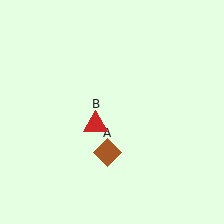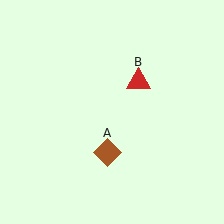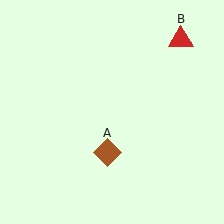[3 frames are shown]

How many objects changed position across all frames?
1 object changed position: red triangle (object B).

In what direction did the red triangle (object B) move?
The red triangle (object B) moved up and to the right.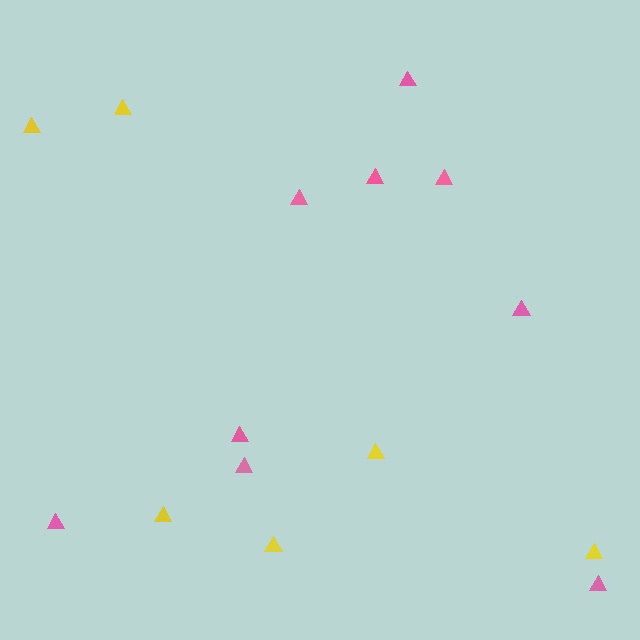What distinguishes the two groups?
There are 2 groups: one group of yellow triangles (6) and one group of pink triangles (9).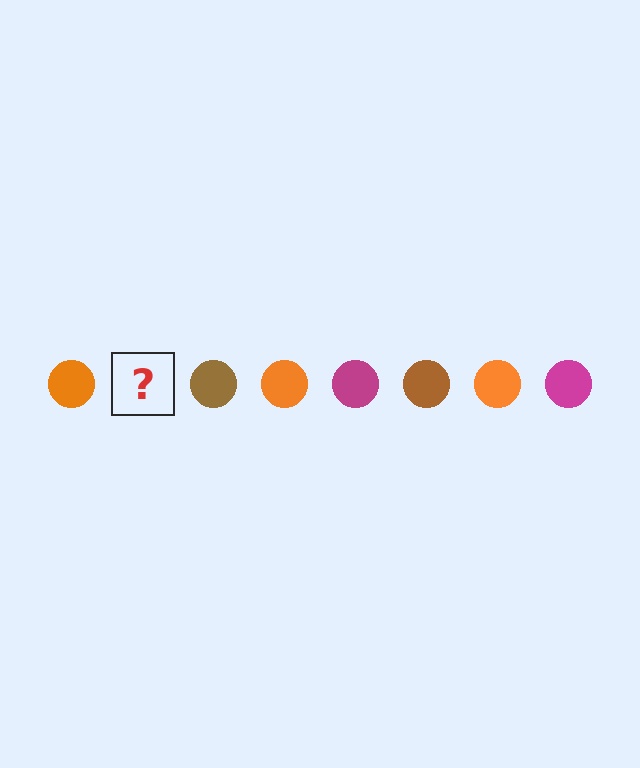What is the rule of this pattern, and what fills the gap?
The rule is that the pattern cycles through orange, magenta, brown circles. The gap should be filled with a magenta circle.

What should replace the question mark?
The question mark should be replaced with a magenta circle.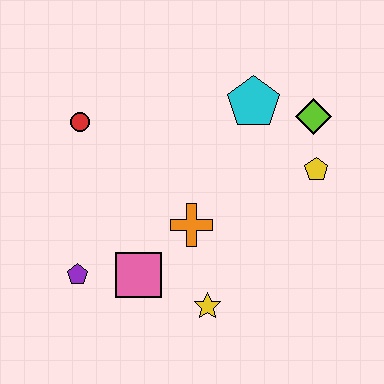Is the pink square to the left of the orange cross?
Yes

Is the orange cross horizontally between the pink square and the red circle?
No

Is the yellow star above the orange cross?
No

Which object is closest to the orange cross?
The pink square is closest to the orange cross.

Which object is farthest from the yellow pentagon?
The purple pentagon is farthest from the yellow pentagon.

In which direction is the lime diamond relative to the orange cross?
The lime diamond is to the right of the orange cross.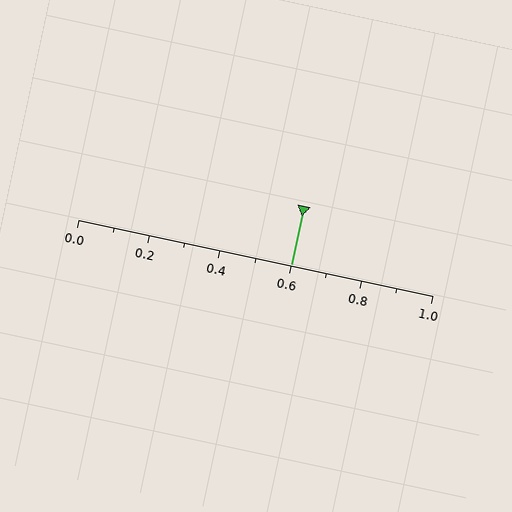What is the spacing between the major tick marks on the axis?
The major ticks are spaced 0.2 apart.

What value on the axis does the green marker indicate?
The marker indicates approximately 0.6.